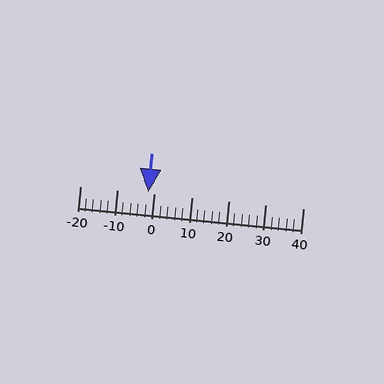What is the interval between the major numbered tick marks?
The major tick marks are spaced 10 units apart.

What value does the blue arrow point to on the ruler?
The blue arrow points to approximately -2.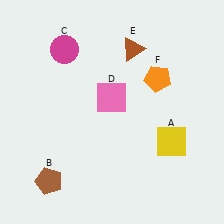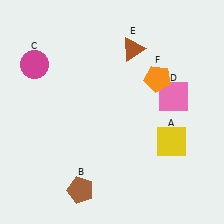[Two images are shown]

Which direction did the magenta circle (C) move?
The magenta circle (C) moved left.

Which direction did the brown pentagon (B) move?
The brown pentagon (B) moved right.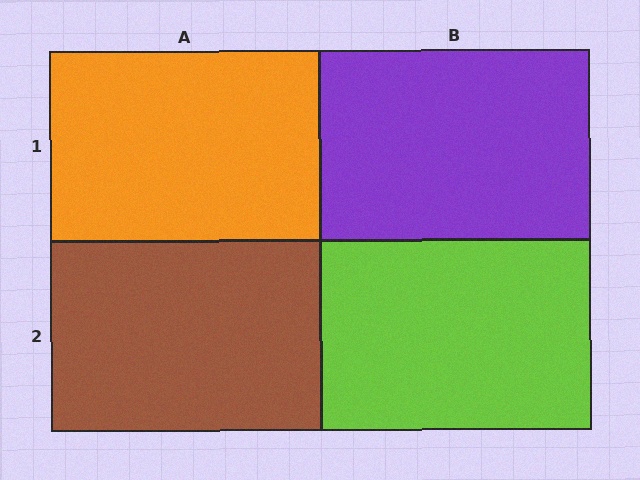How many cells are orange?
1 cell is orange.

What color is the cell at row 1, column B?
Purple.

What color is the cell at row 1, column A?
Orange.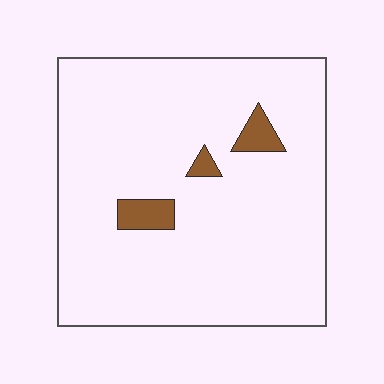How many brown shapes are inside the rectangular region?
3.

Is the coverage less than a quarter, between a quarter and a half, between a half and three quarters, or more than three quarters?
Less than a quarter.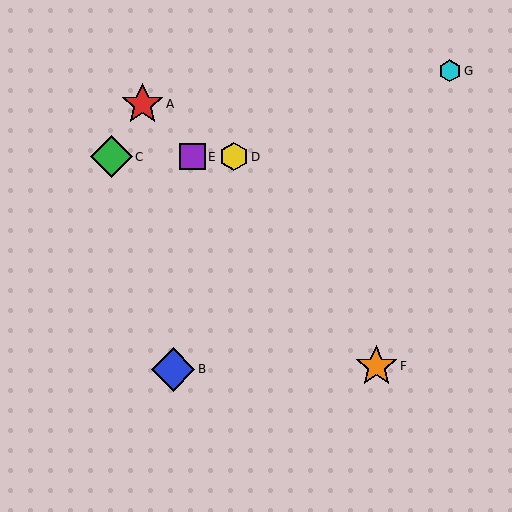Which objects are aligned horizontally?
Objects C, D, E are aligned horizontally.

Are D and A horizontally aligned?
No, D is at y≈157 and A is at y≈104.